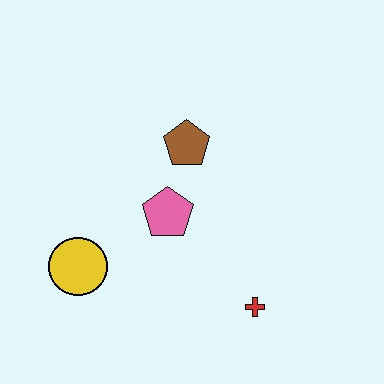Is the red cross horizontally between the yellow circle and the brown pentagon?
No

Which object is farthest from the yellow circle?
The red cross is farthest from the yellow circle.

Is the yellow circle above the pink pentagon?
No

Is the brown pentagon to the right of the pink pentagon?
Yes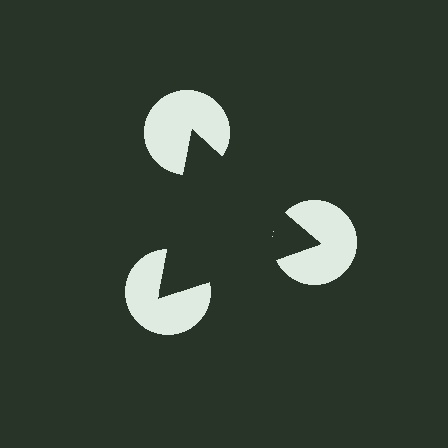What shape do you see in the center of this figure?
An illusory triangle — its edges are inferred from the aligned wedge cuts in the pac-man discs, not physically drawn.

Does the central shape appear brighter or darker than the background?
It typically appears slightly darker than the background, even though no actual brightness change is drawn.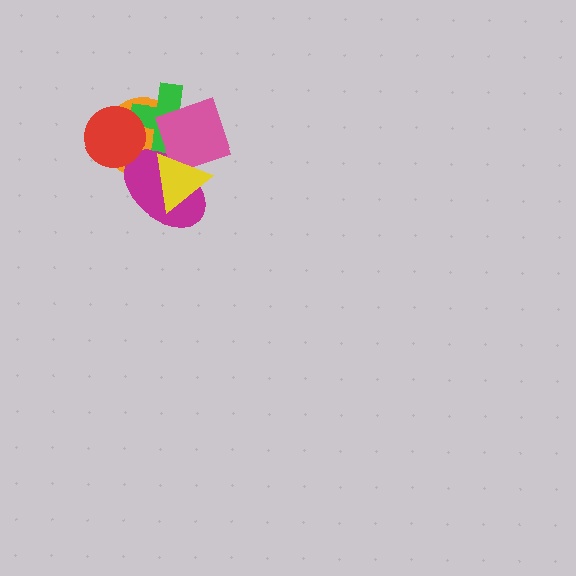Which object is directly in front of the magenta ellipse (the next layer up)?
The pink diamond is directly in front of the magenta ellipse.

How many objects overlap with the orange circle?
5 objects overlap with the orange circle.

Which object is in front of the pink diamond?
The yellow triangle is in front of the pink diamond.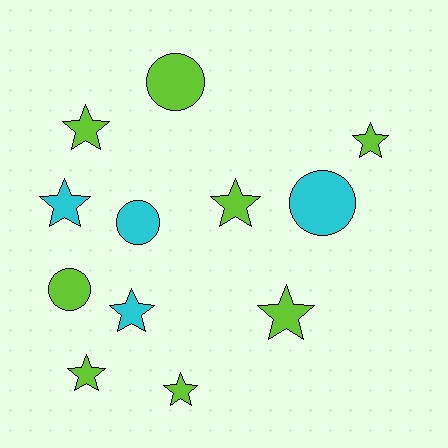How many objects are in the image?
There are 12 objects.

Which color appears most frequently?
Lime, with 8 objects.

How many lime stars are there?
There are 6 lime stars.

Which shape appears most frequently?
Star, with 8 objects.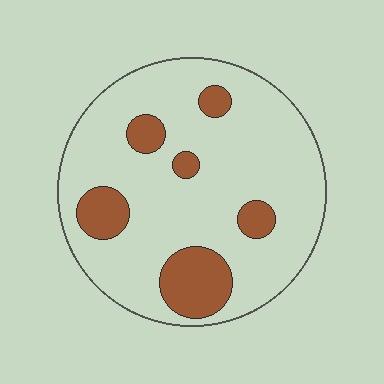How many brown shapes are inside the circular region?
6.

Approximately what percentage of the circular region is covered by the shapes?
Approximately 20%.